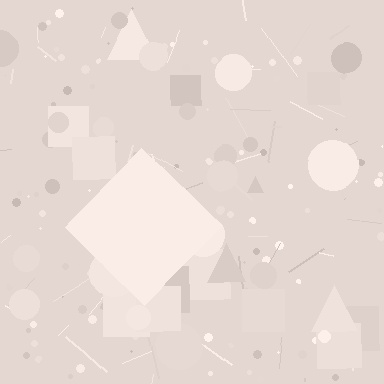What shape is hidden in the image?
A diamond is hidden in the image.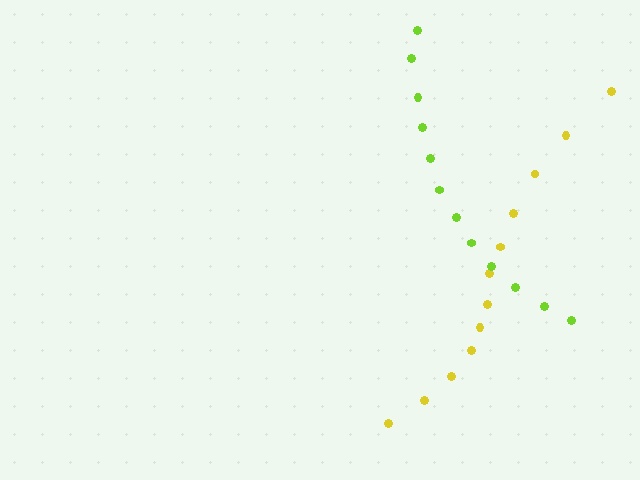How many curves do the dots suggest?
There are 2 distinct paths.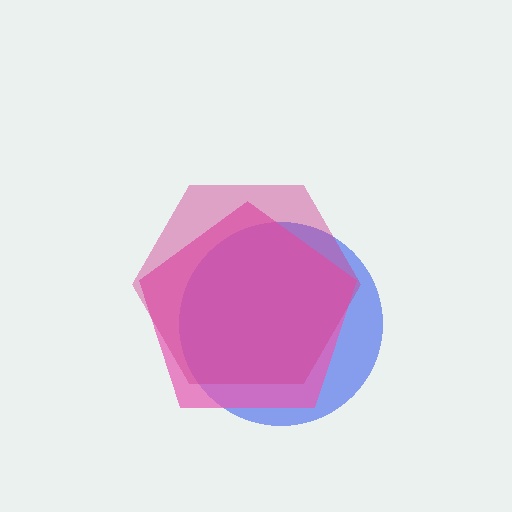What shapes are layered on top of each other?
The layered shapes are: a blue circle, a pink pentagon, a magenta hexagon.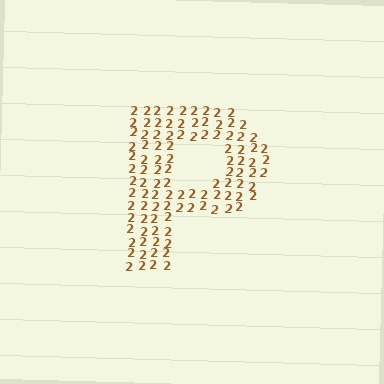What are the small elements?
The small elements are digit 2's.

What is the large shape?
The large shape is the letter P.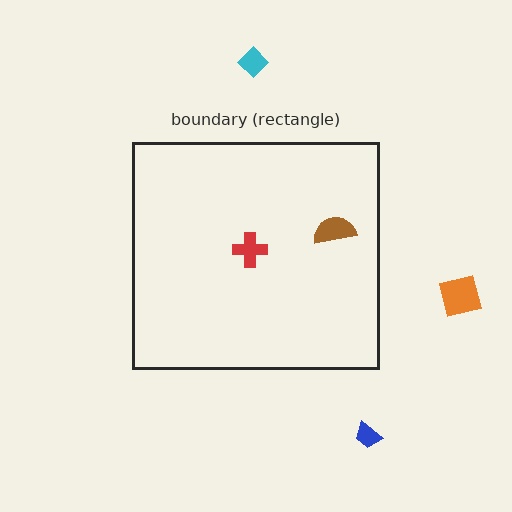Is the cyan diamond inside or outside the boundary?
Outside.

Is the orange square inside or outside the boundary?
Outside.